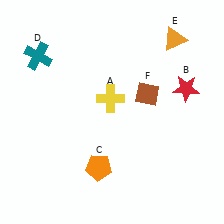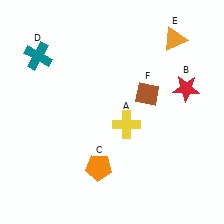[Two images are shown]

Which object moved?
The yellow cross (A) moved down.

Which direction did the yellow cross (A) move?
The yellow cross (A) moved down.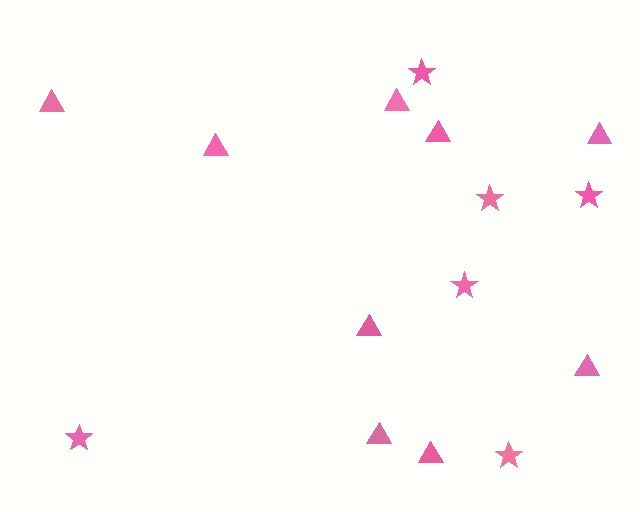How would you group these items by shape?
There are 2 groups: one group of stars (6) and one group of triangles (9).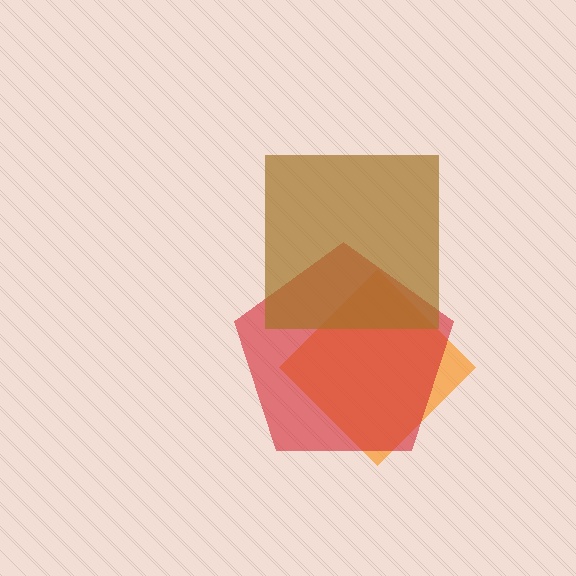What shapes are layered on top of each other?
The layered shapes are: an orange diamond, a red pentagon, a brown square.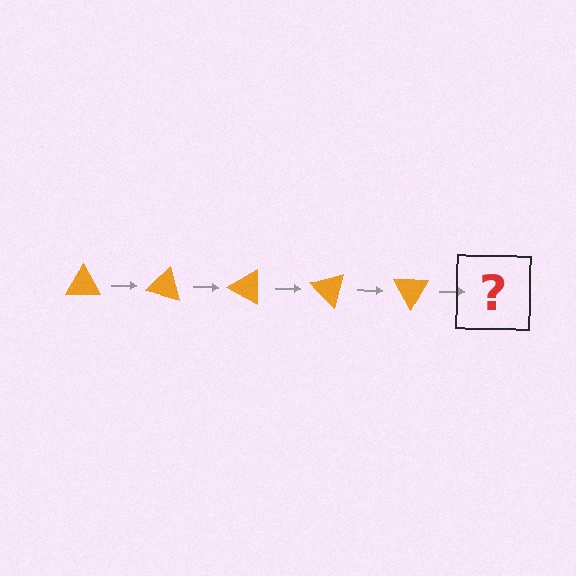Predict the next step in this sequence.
The next step is an orange triangle rotated 75 degrees.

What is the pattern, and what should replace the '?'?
The pattern is that the triangle rotates 15 degrees each step. The '?' should be an orange triangle rotated 75 degrees.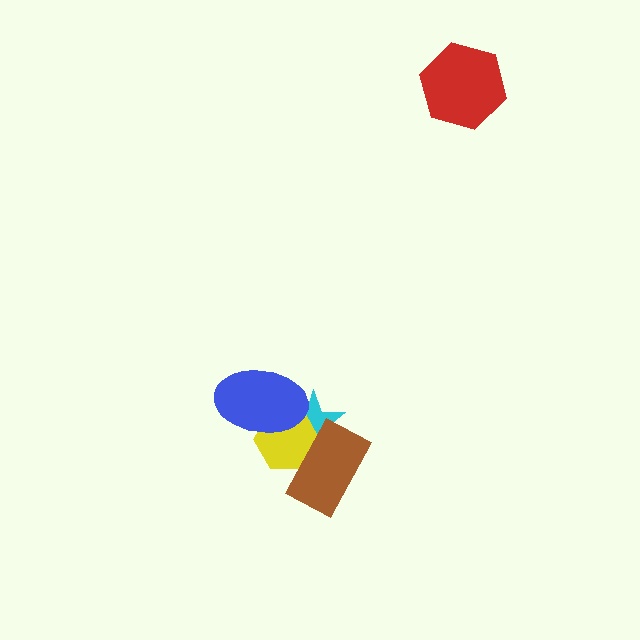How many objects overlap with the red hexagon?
0 objects overlap with the red hexagon.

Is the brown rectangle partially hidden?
No, no other shape covers it.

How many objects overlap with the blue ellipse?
2 objects overlap with the blue ellipse.